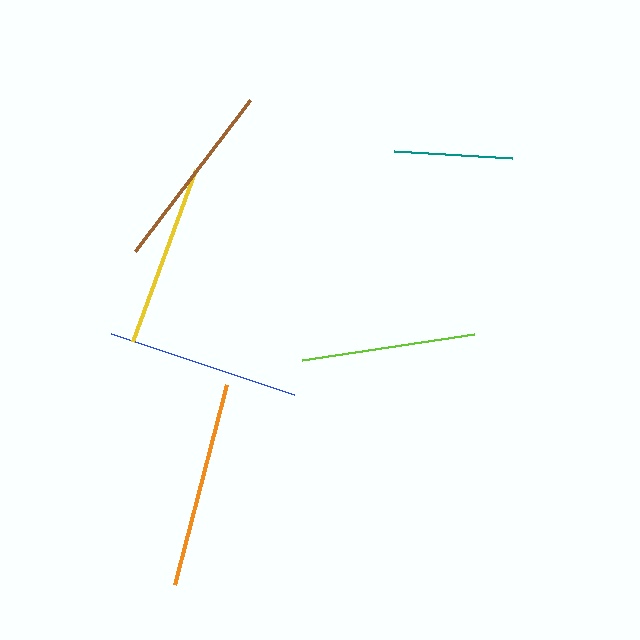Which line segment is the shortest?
The teal line is the shortest at approximately 118 pixels.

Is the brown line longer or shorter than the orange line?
The orange line is longer than the brown line.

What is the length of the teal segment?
The teal segment is approximately 118 pixels long.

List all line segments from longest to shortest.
From longest to shortest: orange, blue, brown, yellow, lime, teal.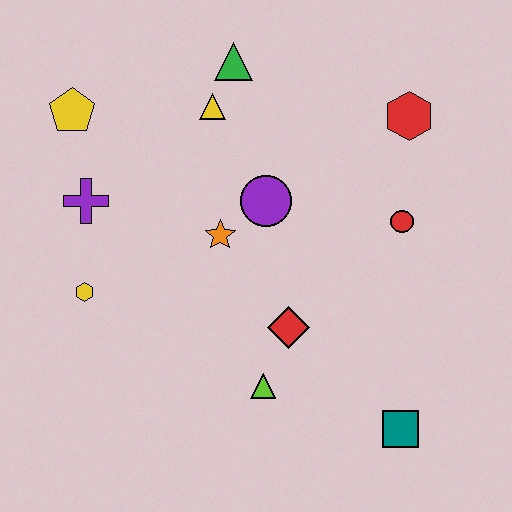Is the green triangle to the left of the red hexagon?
Yes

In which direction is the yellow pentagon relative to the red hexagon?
The yellow pentagon is to the left of the red hexagon.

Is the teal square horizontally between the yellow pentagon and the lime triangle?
No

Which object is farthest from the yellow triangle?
The teal square is farthest from the yellow triangle.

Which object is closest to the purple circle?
The orange star is closest to the purple circle.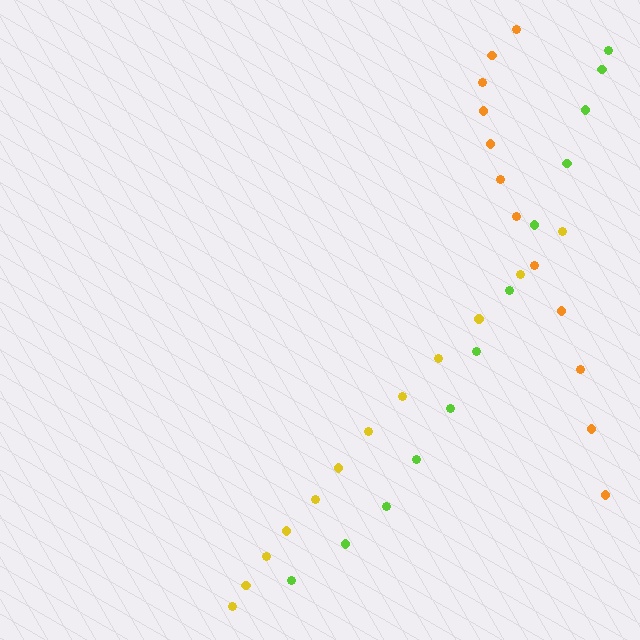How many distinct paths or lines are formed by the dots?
There are 3 distinct paths.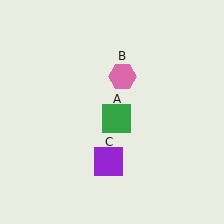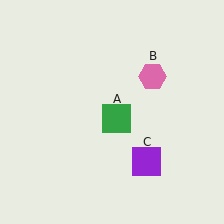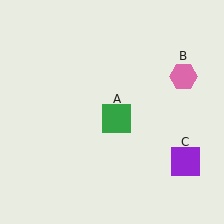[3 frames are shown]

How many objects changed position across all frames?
2 objects changed position: pink hexagon (object B), purple square (object C).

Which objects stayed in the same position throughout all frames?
Green square (object A) remained stationary.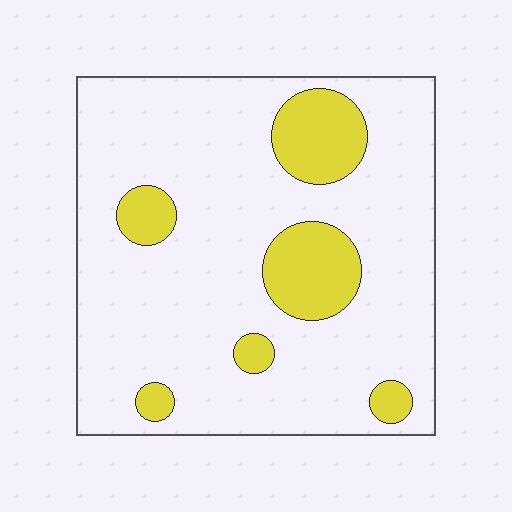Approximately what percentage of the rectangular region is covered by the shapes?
Approximately 15%.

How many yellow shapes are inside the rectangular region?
6.